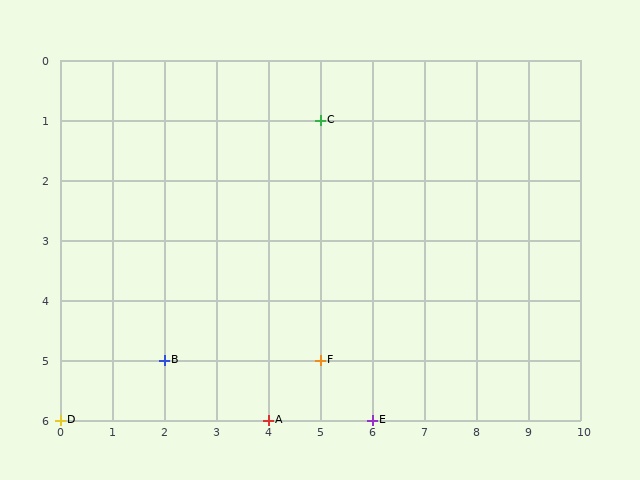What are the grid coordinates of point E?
Point E is at grid coordinates (6, 6).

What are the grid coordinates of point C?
Point C is at grid coordinates (5, 1).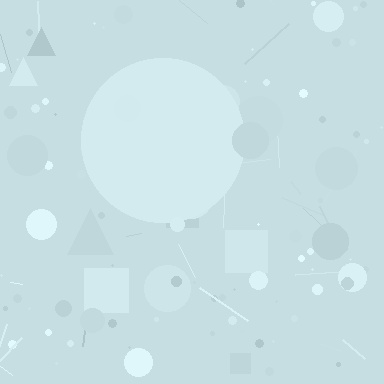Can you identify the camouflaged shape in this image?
The camouflaged shape is a circle.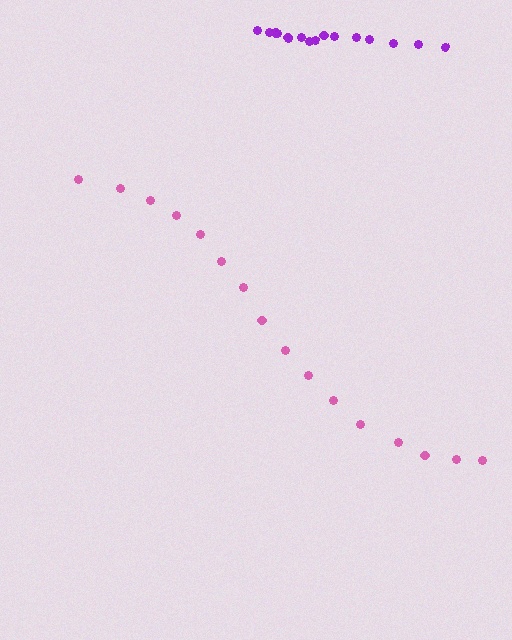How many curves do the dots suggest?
There are 2 distinct paths.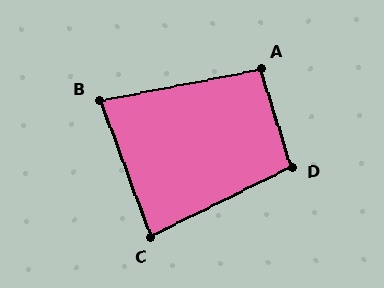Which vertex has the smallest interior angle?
B, at approximately 81 degrees.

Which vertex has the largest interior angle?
D, at approximately 99 degrees.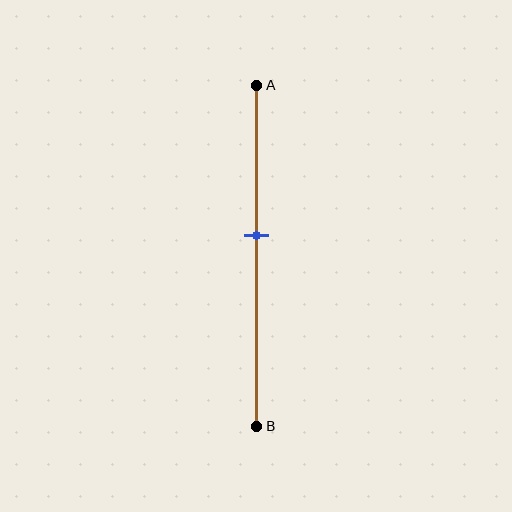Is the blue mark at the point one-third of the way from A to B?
No, the mark is at about 45% from A, not at the 33% one-third point.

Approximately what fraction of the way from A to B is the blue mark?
The blue mark is approximately 45% of the way from A to B.